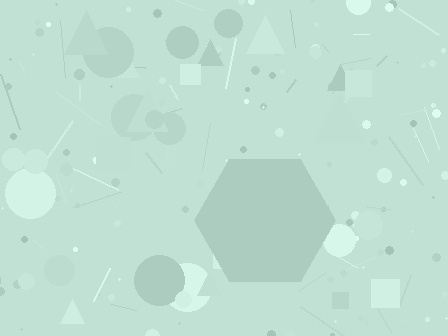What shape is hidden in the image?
A hexagon is hidden in the image.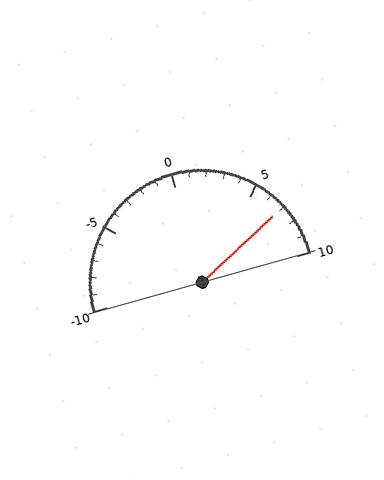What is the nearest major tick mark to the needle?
The nearest major tick mark is 5.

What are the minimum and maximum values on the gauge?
The gauge ranges from -10 to 10.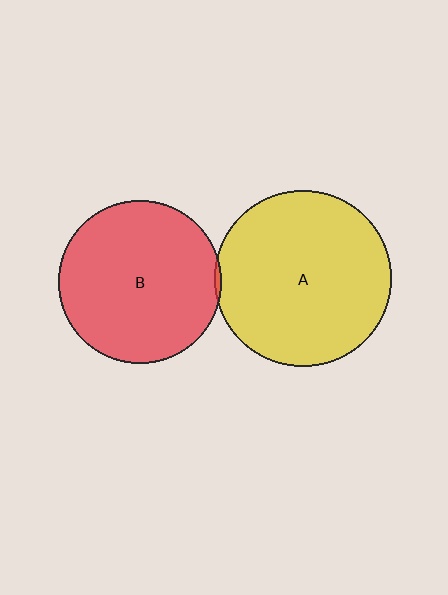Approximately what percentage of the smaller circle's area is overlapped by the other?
Approximately 5%.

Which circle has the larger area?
Circle A (yellow).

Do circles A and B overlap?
Yes.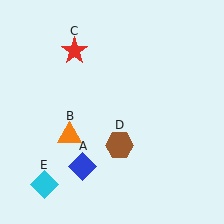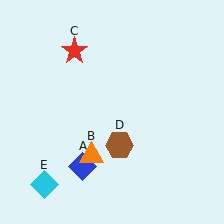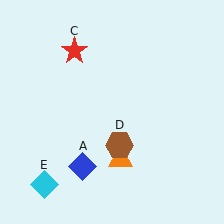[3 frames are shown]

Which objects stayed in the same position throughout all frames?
Blue diamond (object A) and red star (object C) and brown hexagon (object D) and cyan diamond (object E) remained stationary.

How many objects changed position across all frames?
1 object changed position: orange triangle (object B).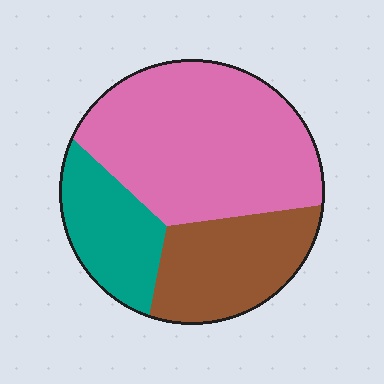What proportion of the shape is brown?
Brown takes up about one quarter (1/4) of the shape.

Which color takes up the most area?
Pink, at roughly 55%.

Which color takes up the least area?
Teal, at roughly 20%.